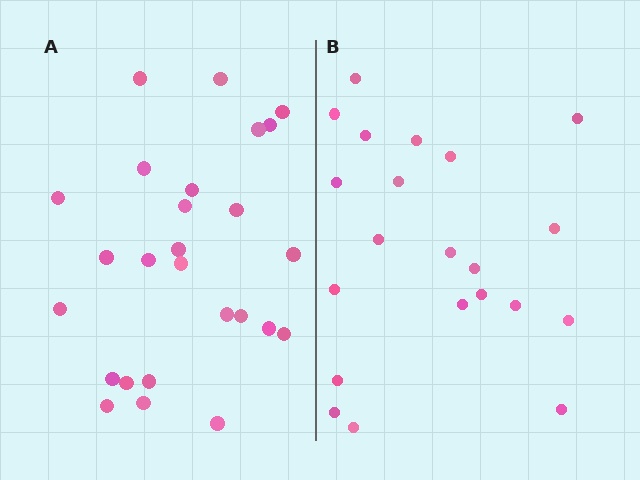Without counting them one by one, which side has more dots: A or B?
Region A (the left region) has more dots.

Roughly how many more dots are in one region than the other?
Region A has about 5 more dots than region B.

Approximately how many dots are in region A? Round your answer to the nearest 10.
About 30 dots. (The exact count is 26, which rounds to 30.)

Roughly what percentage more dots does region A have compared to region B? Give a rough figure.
About 25% more.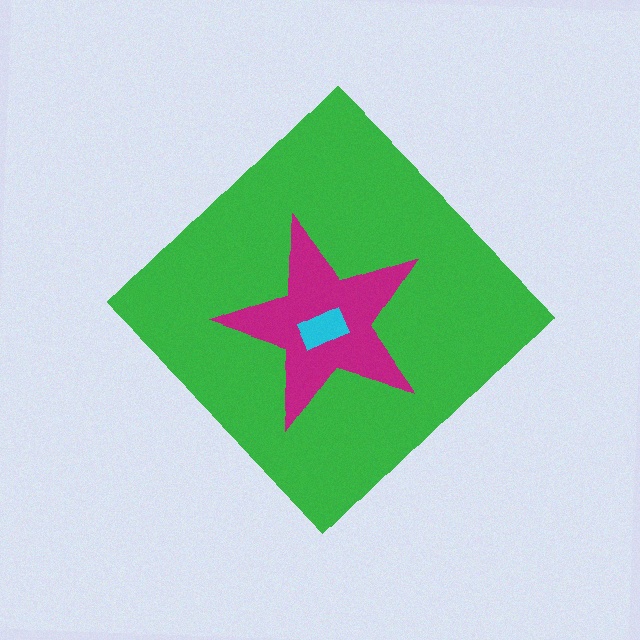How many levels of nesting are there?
3.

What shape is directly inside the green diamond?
The magenta star.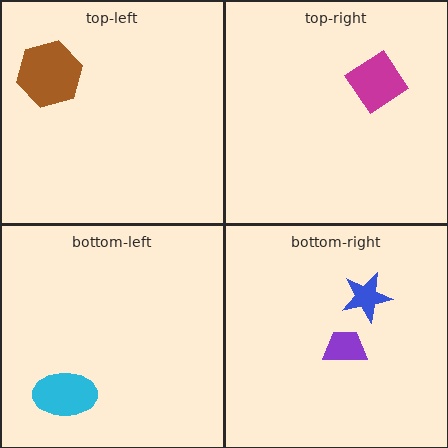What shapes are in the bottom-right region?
The blue star, the purple trapezoid.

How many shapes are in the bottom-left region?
1.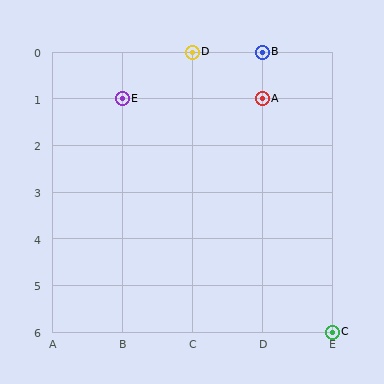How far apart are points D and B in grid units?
Points D and B are 1 column apart.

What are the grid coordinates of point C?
Point C is at grid coordinates (E, 6).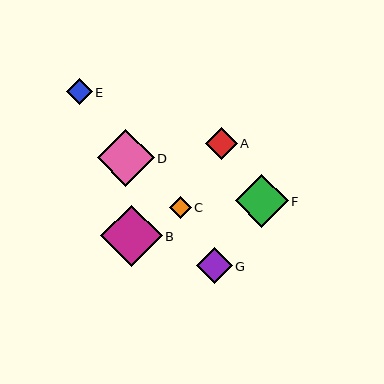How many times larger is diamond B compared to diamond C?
Diamond B is approximately 2.8 times the size of diamond C.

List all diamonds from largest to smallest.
From largest to smallest: B, D, F, G, A, E, C.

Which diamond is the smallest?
Diamond C is the smallest with a size of approximately 22 pixels.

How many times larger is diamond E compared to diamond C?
Diamond E is approximately 1.2 times the size of diamond C.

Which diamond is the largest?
Diamond B is the largest with a size of approximately 61 pixels.